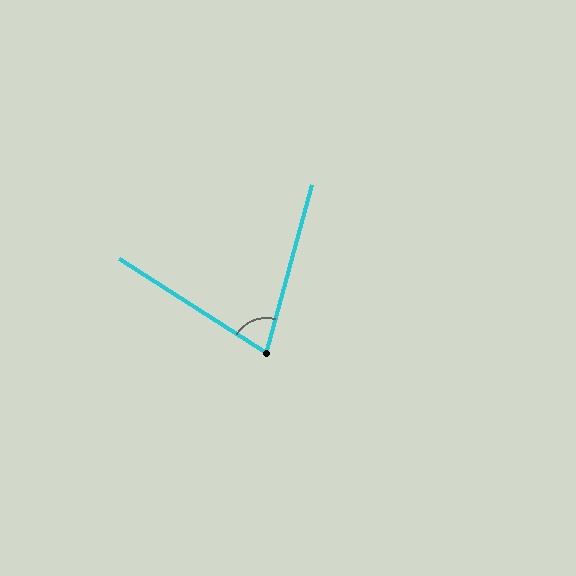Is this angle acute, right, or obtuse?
It is acute.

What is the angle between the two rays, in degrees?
Approximately 73 degrees.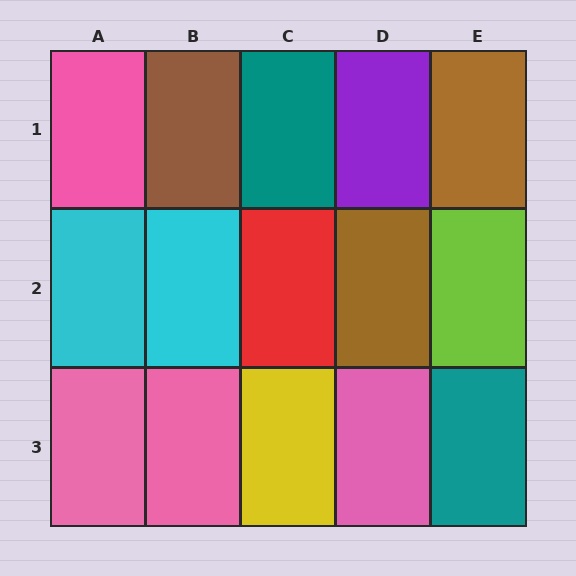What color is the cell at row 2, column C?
Red.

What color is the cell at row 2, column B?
Cyan.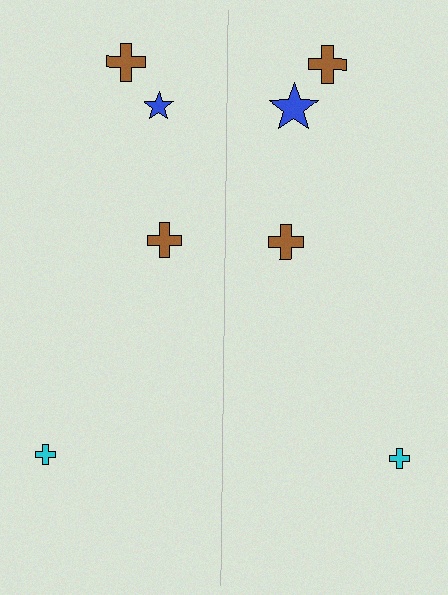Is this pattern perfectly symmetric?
No, the pattern is not perfectly symmetric. The blue star on the right side has a different size than its mirror counterpart.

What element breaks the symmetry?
The blue star on the right side has a different size than its mirror counterpart.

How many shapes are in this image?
There are 8 shapes in this image.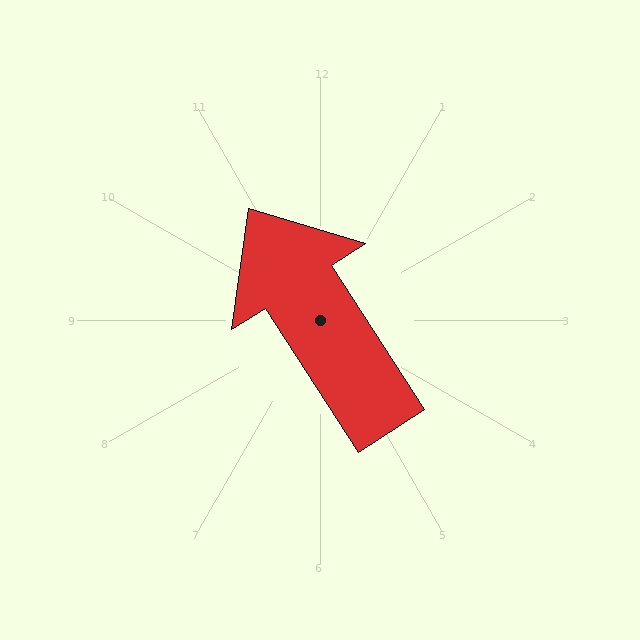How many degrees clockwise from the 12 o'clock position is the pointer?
Approximately 327 degrees.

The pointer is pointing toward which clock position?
Roughly 11 o'clock.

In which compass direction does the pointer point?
Northwest.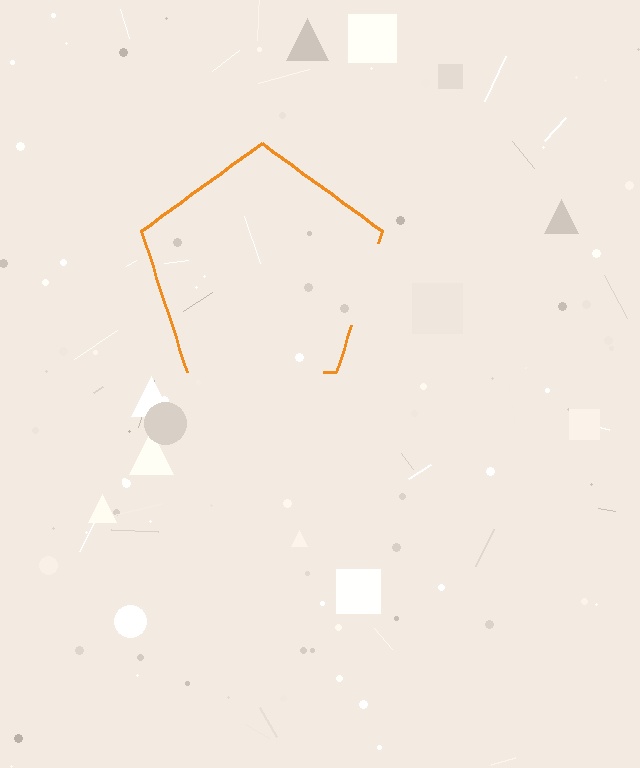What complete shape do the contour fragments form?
The contour fragments form a pentagon.